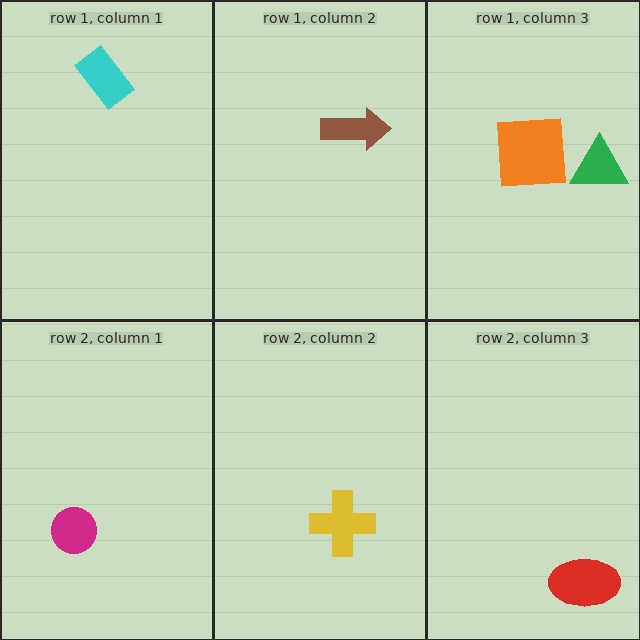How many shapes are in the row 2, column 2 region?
1.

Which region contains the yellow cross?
The row 2, column 2 region.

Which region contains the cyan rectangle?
The row 1, column 1 region.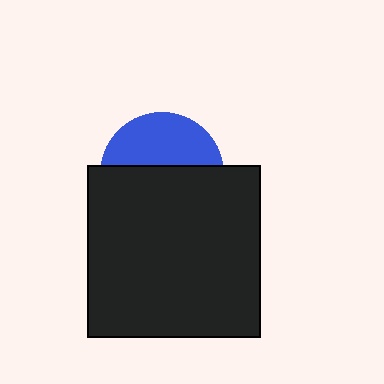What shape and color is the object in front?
The object in front is a black square.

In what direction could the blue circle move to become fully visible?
The blue circle could move up. That would shift it out from behind the black square entirely.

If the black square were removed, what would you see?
You would see the complete blue circle.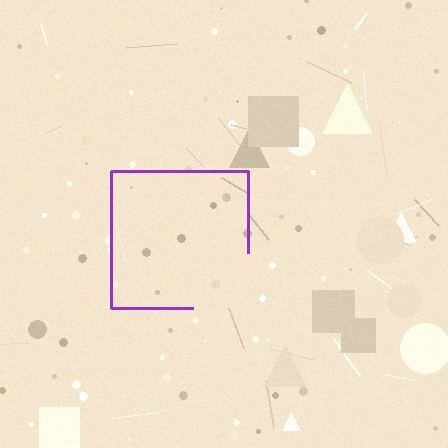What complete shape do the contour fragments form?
The contour fragments form a square.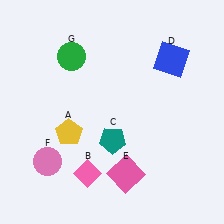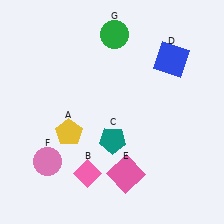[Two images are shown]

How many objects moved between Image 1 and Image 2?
1 object moved between the two images.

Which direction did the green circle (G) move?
The green circle (G) moved right.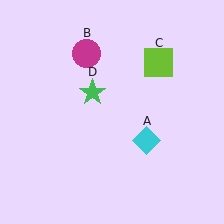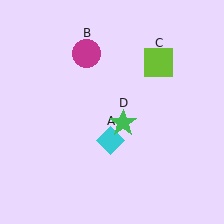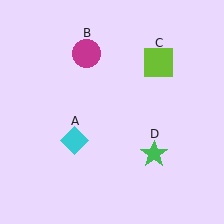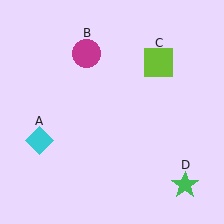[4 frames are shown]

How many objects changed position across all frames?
2 objects changed position: cyan diamond (object A), green star (object D).